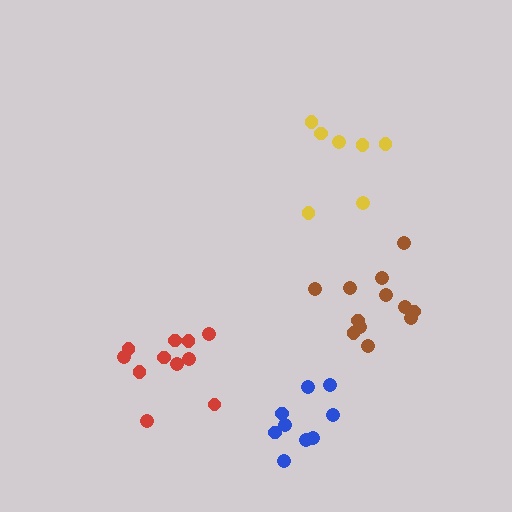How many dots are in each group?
Group 1: 7 dots, Group 2: 12 dots, Group 3: 11 dots, Group 4: 9 dots (39 total).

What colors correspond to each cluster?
The clusters are colored: yellow, brown, red, blue.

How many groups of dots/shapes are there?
There are 4 groups.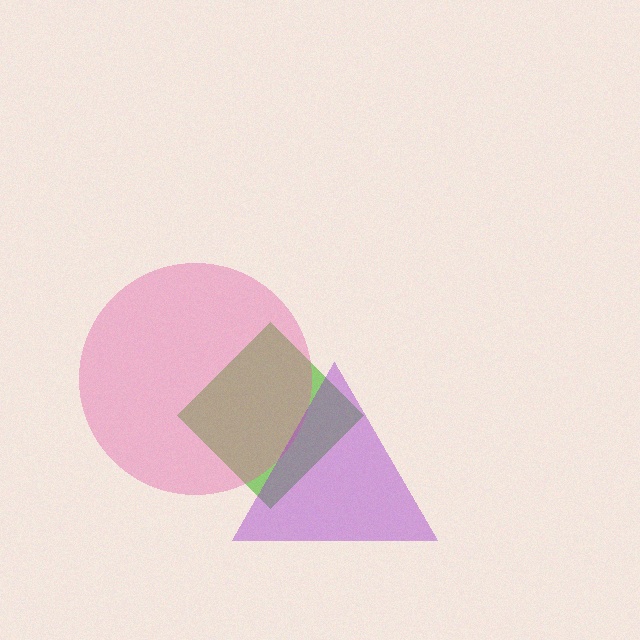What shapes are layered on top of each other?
The layered shapes are: a lime diamond, a pink circle, a purple triangle.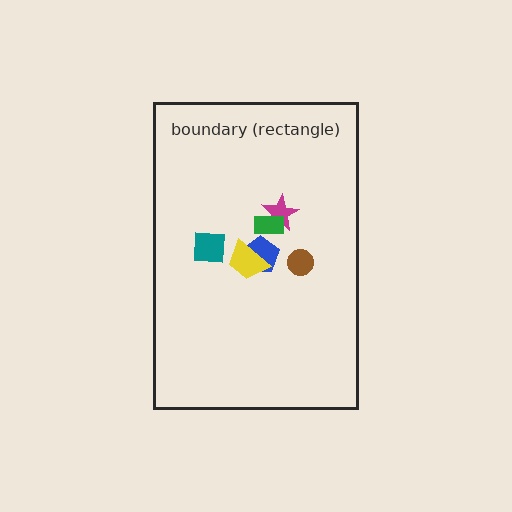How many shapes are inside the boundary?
6 inside, 0 outside.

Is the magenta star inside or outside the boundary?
Inside.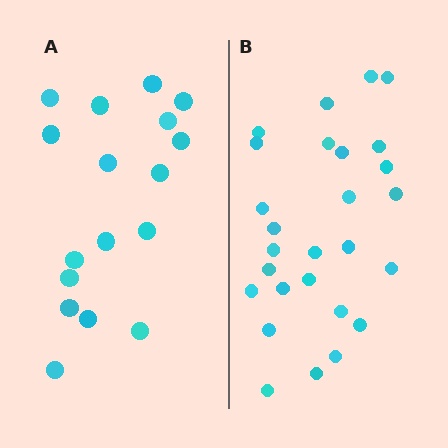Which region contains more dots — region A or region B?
Region B (the right region) has more dots.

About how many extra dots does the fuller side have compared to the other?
Region B has roughly 10 or so more dots than region A.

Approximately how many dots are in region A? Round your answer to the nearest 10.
About 20 dots. (The exact count is 17, which rounds to 20.)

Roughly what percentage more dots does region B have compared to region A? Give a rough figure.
About 60% more.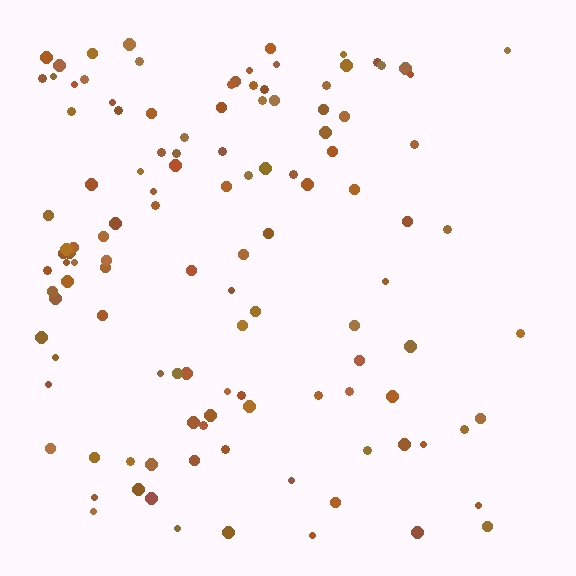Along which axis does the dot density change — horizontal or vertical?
Horizontal.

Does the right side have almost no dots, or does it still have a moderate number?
Still a moderate number, just noticeably fewer than the left.